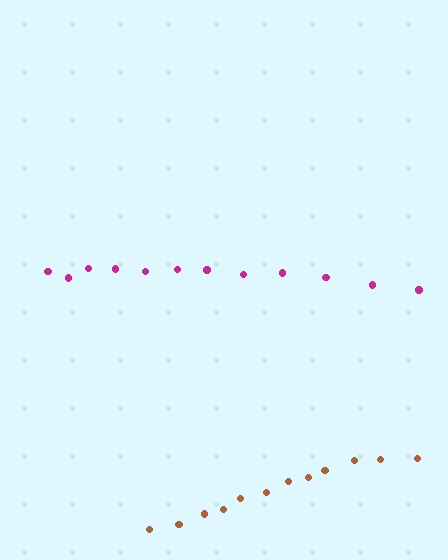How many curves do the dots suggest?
There are 2 distinct paths.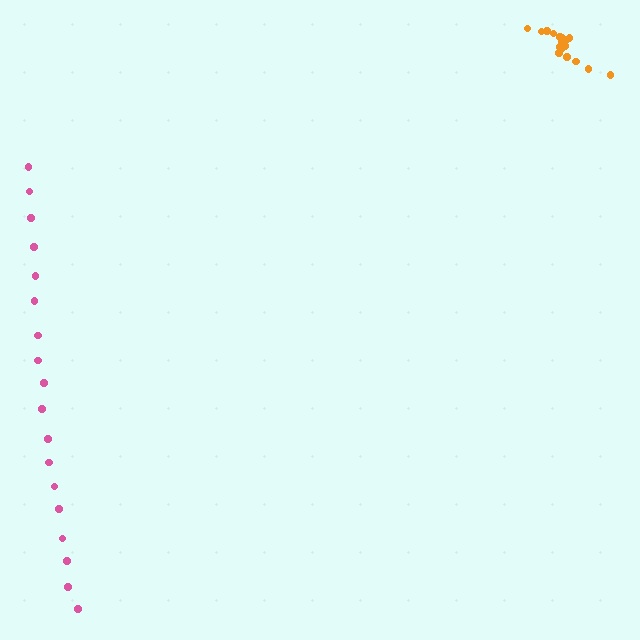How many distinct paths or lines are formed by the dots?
There are 2 distinct paths.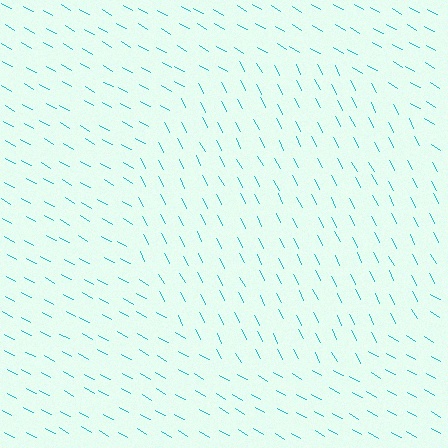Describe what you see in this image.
The image is filled with small cyan line segments. A circle region in the image has lines oriented differently from the surrounding lines, creating a visible texture boundary.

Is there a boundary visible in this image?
Yes, there is a texture boundary formed by a change in line orientation.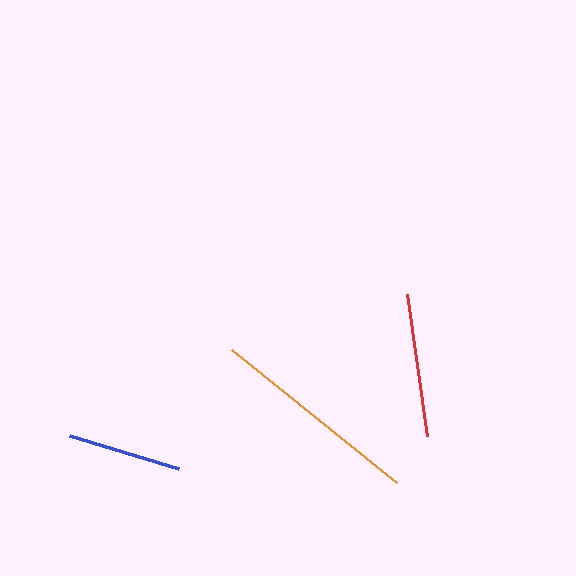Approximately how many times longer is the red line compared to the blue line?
The red line is approximately 1.3 times the length of the blue line.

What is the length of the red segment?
The red segment is approximately 143 pixels long.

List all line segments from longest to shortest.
From longest to shortest: orange, red, blue.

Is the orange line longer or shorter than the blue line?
The orange line is longer than the blue line.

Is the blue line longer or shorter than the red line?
The red line is longer than the blue line.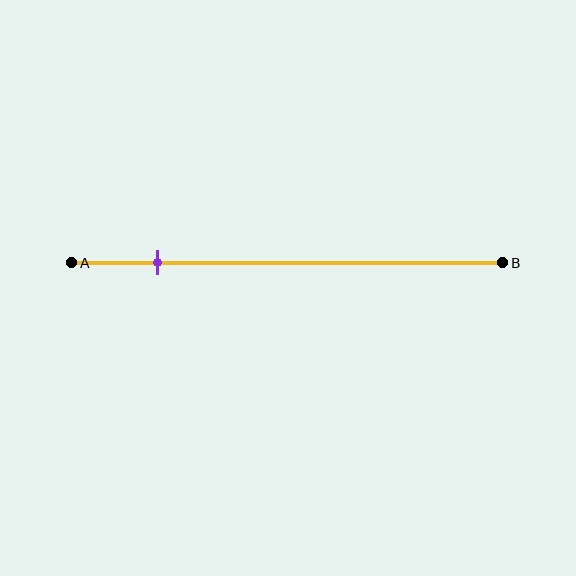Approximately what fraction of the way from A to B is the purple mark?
The purple mark is approximately 20% of the way from A to B.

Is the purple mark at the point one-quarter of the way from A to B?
No, the mark is at about 20% from A, not at the 25% one-quarter point.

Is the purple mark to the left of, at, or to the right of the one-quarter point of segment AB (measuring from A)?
The purple mark is to the left of the one-quarter point of segment AB.